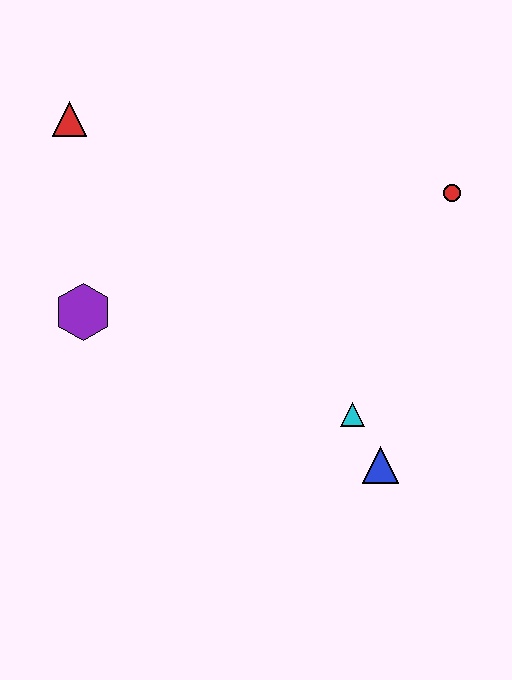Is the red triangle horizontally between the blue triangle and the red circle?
No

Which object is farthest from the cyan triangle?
The red triangle is farthest from the cyan triangle.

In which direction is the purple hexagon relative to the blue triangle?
The purple hexagon is to the left of the blue triangle.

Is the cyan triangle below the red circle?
Yes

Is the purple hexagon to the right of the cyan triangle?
No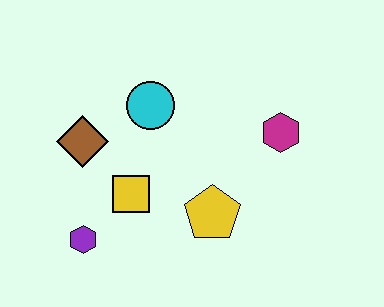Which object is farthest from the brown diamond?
The magenta hexagon is farthest from the brown diamond.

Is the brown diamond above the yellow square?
Yes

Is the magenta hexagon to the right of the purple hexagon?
Yes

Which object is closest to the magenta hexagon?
The yellow pentagon is closest to the magenta hexagon.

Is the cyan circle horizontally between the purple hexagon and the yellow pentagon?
Yes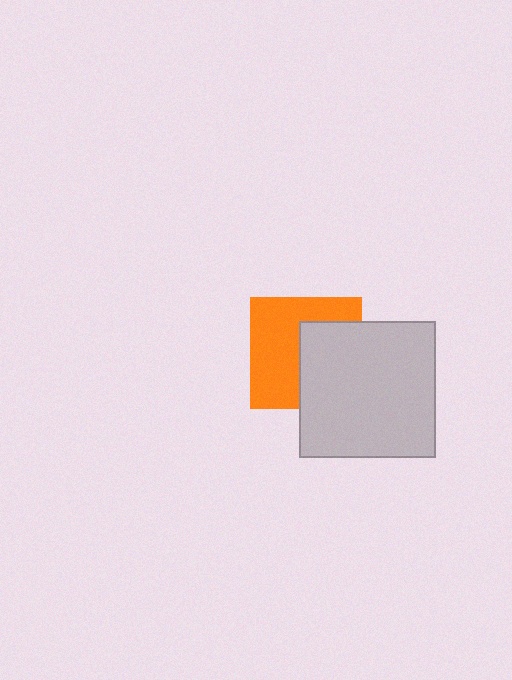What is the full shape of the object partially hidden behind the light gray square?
The partially hidden object is an orange square.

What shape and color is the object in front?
The object in front is a light gray square.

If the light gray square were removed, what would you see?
You would see the complete orange square.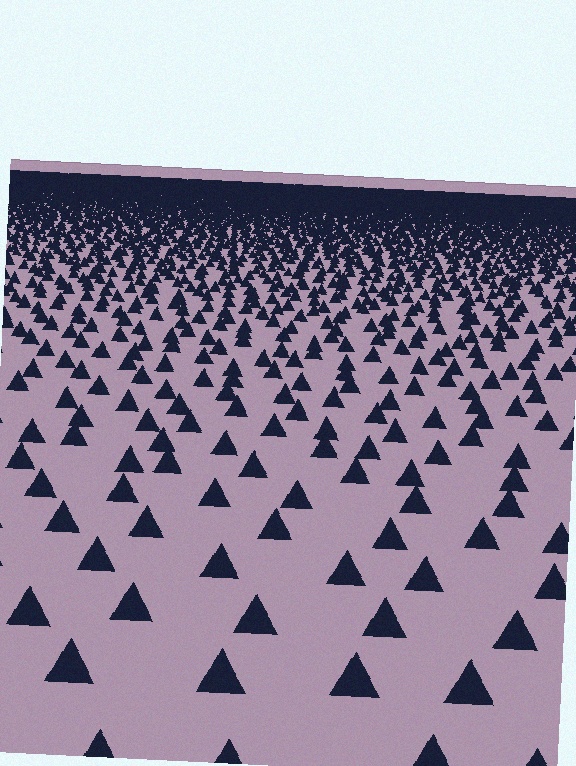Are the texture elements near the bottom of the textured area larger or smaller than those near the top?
Larger. Near the bottom, elements are closer to the viewer and appear at a bigger on-screen size.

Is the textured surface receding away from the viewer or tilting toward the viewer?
The surface is receding away from the viewer. Texture elements get smaller and denser toward the top.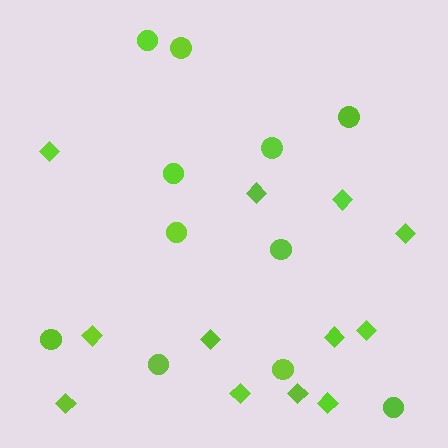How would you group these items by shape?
There are 2 groups: one group of diamonds (12) and one group of circles (11).